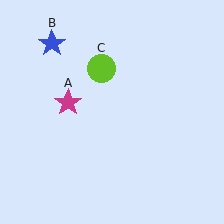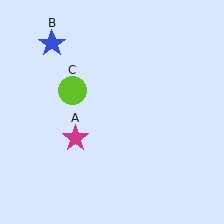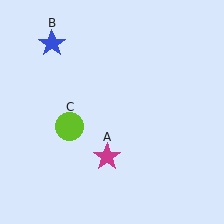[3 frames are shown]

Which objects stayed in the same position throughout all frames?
Blue star (object B) remained stationary.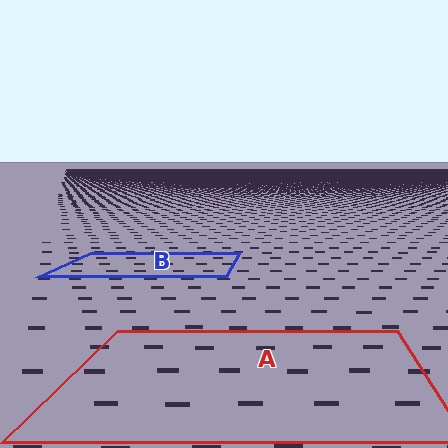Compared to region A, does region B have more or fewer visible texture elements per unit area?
Region B has more texture elements per unit area — they are packed more densely because it is farther away.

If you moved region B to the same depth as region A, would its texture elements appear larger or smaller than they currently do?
They would appear larger. At a closer depth, the same texture elements are projected at a bigger on-screen size.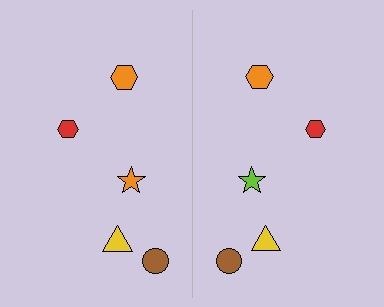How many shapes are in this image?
There are 10 shapes in this image.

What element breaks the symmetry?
The lime star on the right side breaks the symmetry — its mirror counterpart is orange.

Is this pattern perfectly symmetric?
No, the pattern is not perfectly symmetric. The lime star on the right side breaks the symmetry — its mirror counterpart is orange.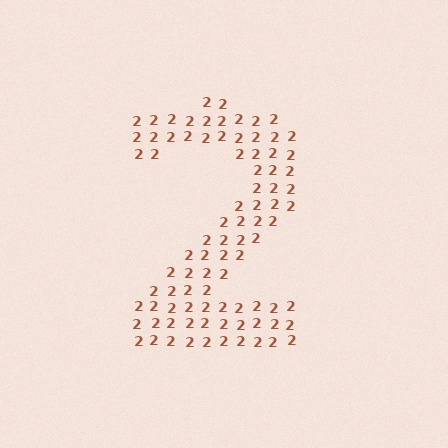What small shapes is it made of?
It is made of small digit 2's.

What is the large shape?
The large shape is the digit 2.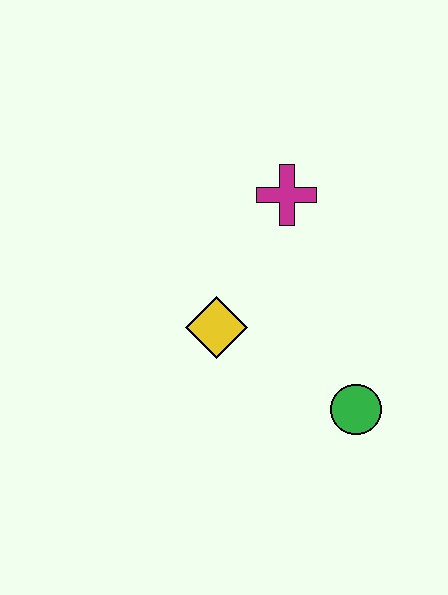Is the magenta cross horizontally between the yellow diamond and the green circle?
Yes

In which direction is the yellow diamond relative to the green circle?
The yellow diamond is to the left of the green circle.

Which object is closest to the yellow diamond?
The magenta cross is closest to the yellow diamond.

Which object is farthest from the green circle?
The magenta cross is farthest from the green circle.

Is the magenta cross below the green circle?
No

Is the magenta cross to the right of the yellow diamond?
Yes